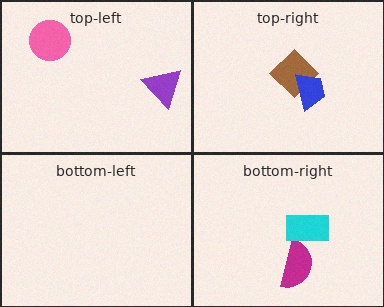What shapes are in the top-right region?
The brown diamond, the blue trapezoid.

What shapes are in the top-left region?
The purple triangle, the pink circle.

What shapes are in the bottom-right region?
The magenta semicircle, the cyan rectangle.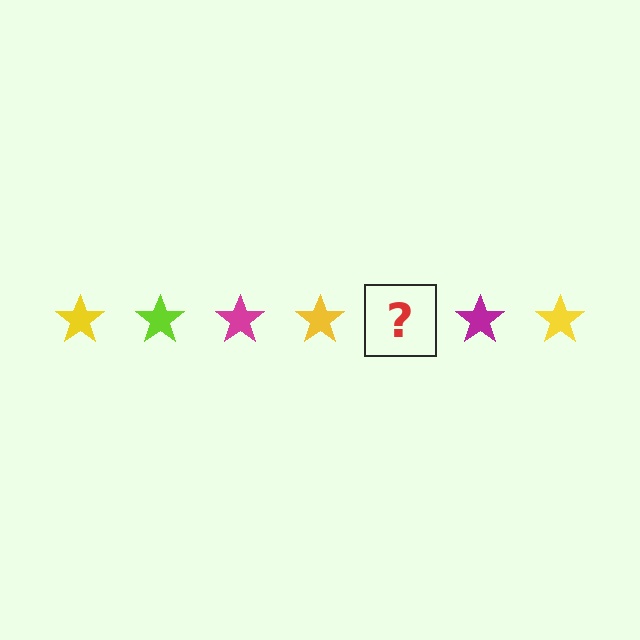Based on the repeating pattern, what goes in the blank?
The blank should be a lime star.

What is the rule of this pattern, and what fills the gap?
The rule is that the pattern cycles through yellow, lime, magenta stars. The gap should be filled with a lime star.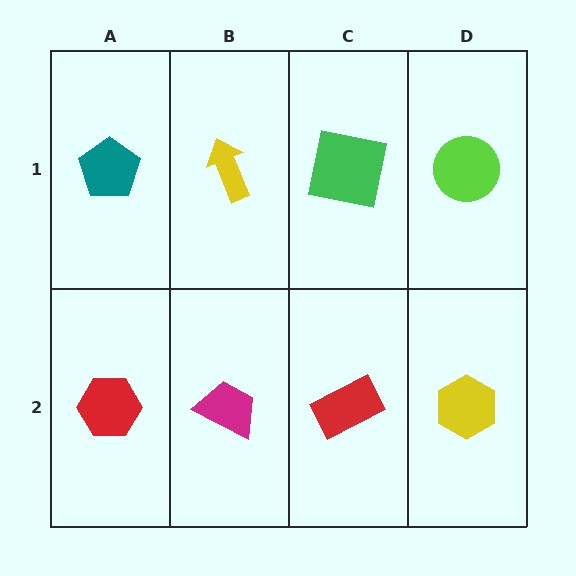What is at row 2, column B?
A magenta trapezoid.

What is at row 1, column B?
A yellow arrow.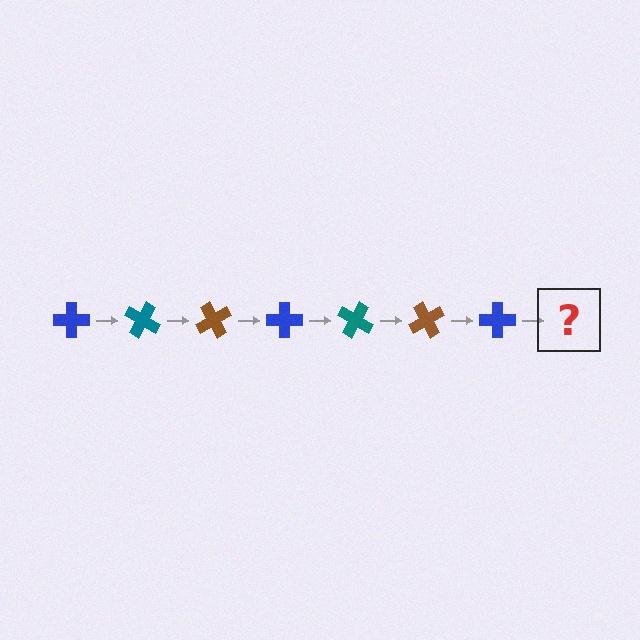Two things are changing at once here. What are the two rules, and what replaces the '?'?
The two rules are that it rotates 30 degrees each step and the color cycles through blue, teal, and brown. The '?' should be a teal cross, rotated 210 degrees from the start.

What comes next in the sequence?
The next element should be a teal cross, rotated 210 degrees from the start.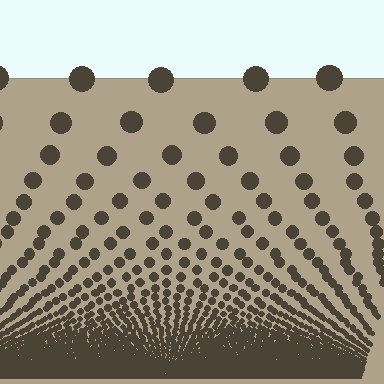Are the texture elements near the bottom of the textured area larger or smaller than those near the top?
Smaller. The gradient is inverted — elements near the bottom are smaller and denser.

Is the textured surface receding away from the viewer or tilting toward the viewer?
The surface appears to tilt toward the viewer. Texture elements get larger and sparser toward the top.